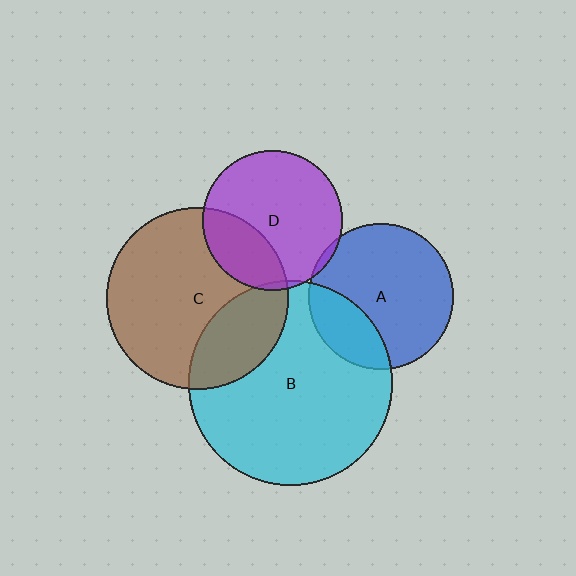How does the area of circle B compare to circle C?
Approximately 1.3 times.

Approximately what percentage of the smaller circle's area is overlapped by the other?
Approximately 5%.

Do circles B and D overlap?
Yes.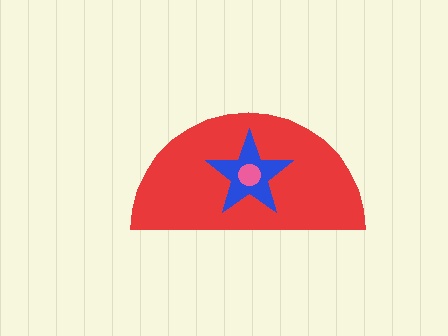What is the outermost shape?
The red semicircle.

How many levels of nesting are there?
3.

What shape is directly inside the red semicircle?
The blue star.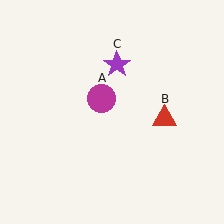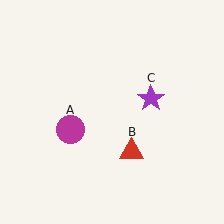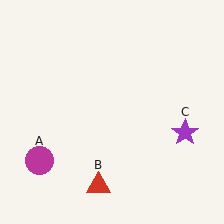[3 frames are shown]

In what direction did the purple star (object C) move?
The purple star (object C) moved down and to the right.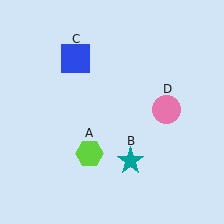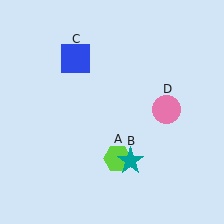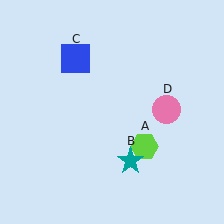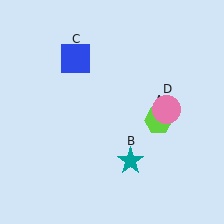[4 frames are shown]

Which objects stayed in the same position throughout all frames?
Teal star (object B) and blue square (object C) and pink circle (object D) remained stationary.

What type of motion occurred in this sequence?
The lime hexagon (object A) rotated counterclockwise around the center of the scene.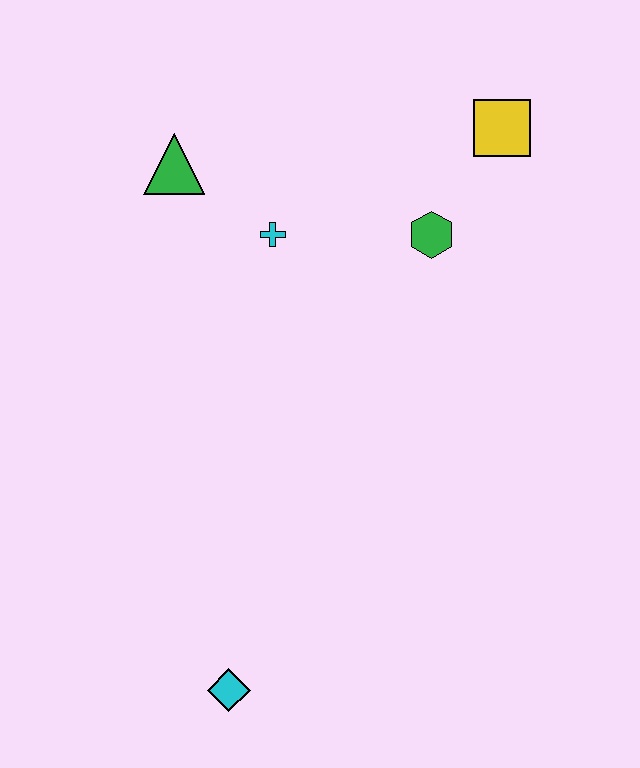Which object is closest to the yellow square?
The green hexagon is closest to the yellow square.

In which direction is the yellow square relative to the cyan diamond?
The yellow square is above the cyan diamond.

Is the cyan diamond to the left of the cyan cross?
Yes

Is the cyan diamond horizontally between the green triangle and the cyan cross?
Yes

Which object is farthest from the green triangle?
The cyan diamond is farthest from the green triangle.